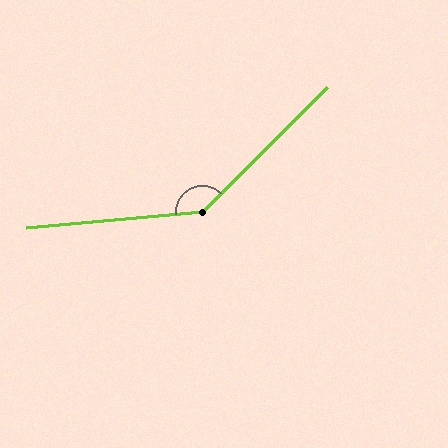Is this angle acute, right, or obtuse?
It is obtuse.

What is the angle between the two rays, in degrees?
Approximately 140 degrees.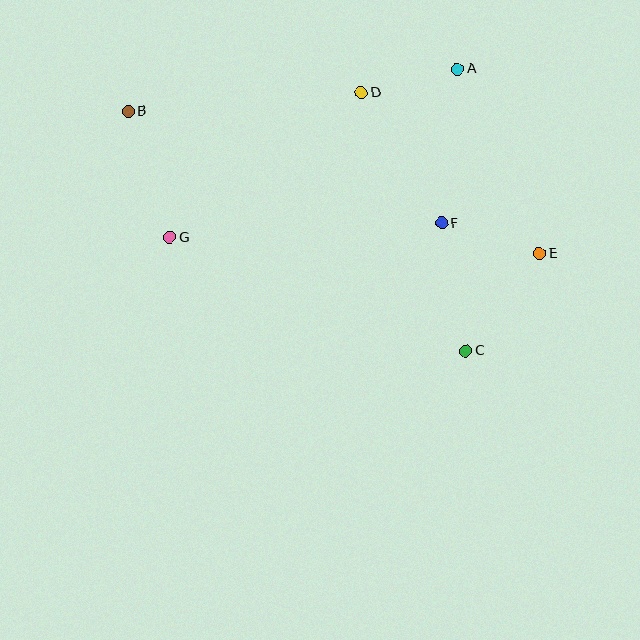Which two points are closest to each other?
Points A and D are closest to each other.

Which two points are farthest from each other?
Points B and E are farthest from each other.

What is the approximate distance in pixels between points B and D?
The distance between B and D is approximately 234 pixels.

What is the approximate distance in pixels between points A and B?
The distance between A and B is approximately 332 pixels.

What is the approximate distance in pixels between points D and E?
The distance between D and E is approximately 240 pixels.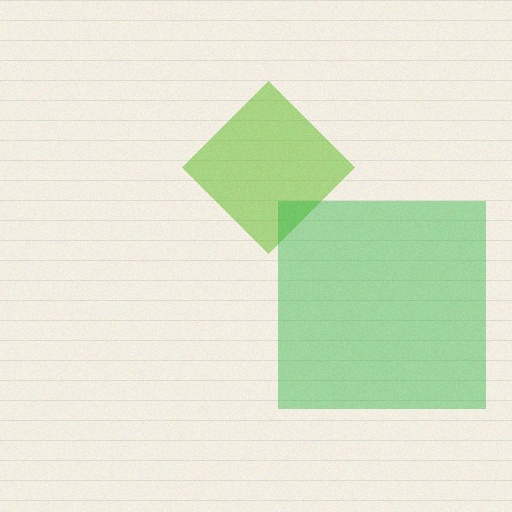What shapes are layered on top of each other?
The layered shapes are: a lime diamond, a green square.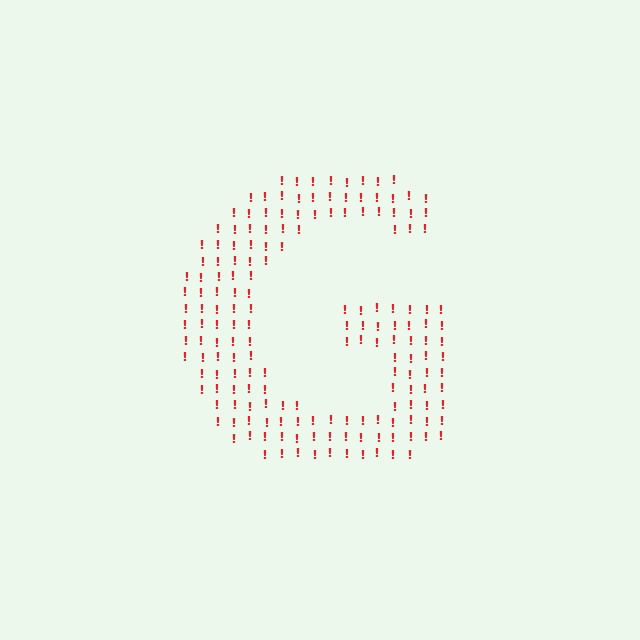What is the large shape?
The large shape is the letter G.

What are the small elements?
The small elements are exclamation marks.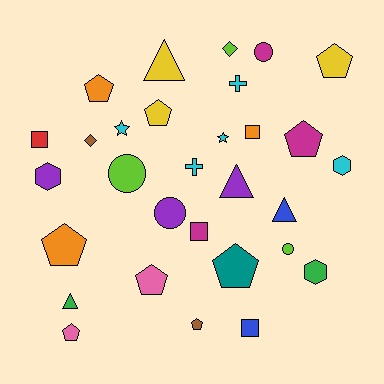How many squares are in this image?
There are 4 squares.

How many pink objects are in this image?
There are 2 pink objects.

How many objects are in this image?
There are 30 objects.